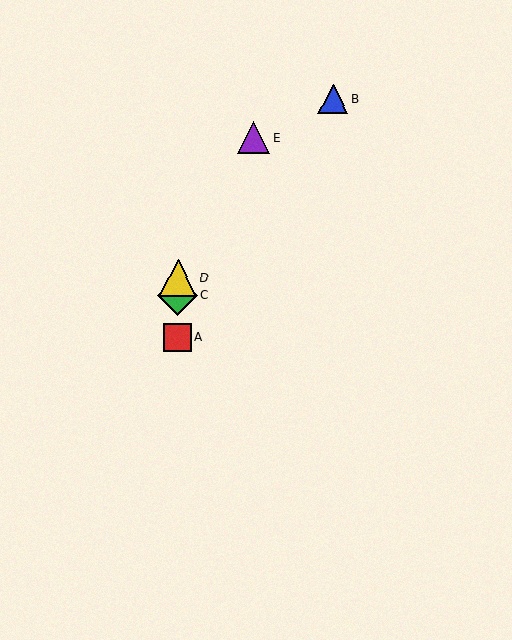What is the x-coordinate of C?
Object C is at x≈178.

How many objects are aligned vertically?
3 objects (A, C, D) are aligned vertically.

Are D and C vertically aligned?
Yes, both are at x≈178.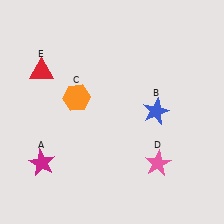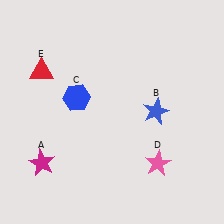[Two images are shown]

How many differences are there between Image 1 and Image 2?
There is 1 difference between the two images.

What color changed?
The hexagon (C) changed from orange in Image 1 to blue in Image 2.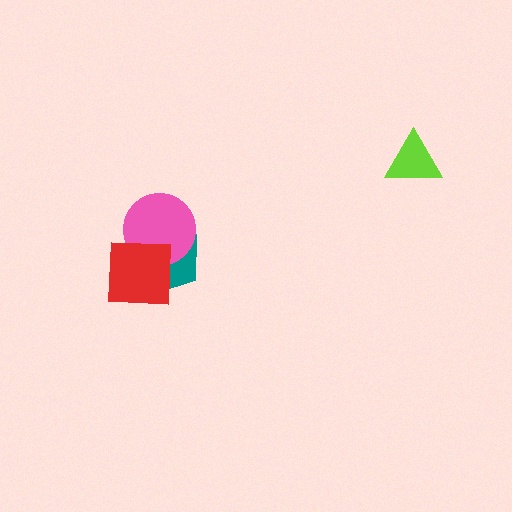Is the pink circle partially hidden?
Yes, it is partially covered by another shape.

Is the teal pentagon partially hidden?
Yes, it is partially covered by another shape.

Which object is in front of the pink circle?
The red square is in front of the pink circle.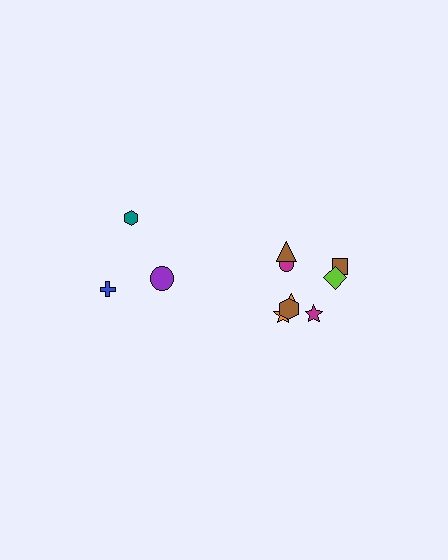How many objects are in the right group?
There are 8 objects.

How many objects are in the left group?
There are 3 objects.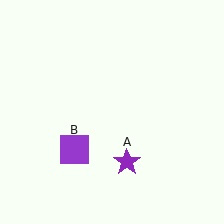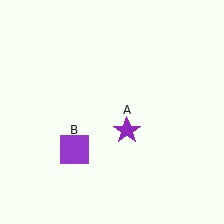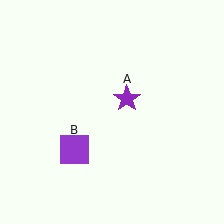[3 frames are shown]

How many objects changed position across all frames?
1 object changed position: purple star (object A).